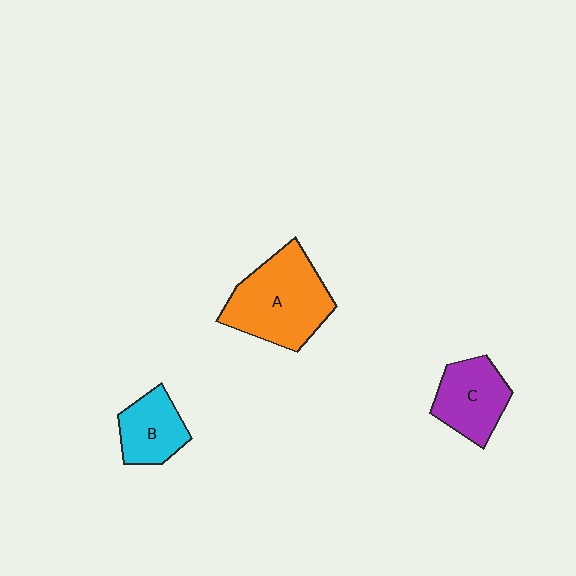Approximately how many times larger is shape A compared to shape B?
Approximately 1.9 times.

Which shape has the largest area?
Shape A (orange).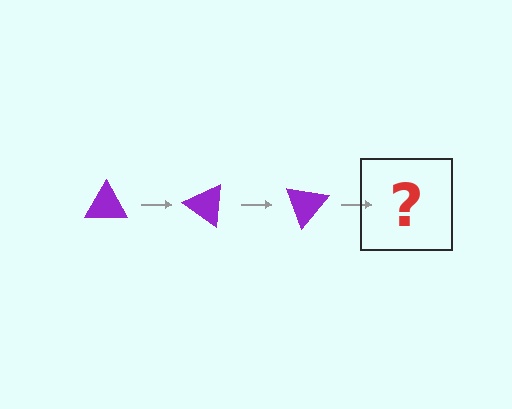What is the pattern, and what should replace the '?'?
The pattern is that the triangle rotates 35 degrees each step. The '?' should be a purple triangle rotated 105 degrees.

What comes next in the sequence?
The next element should be a purple triangle rotated 105 degrees.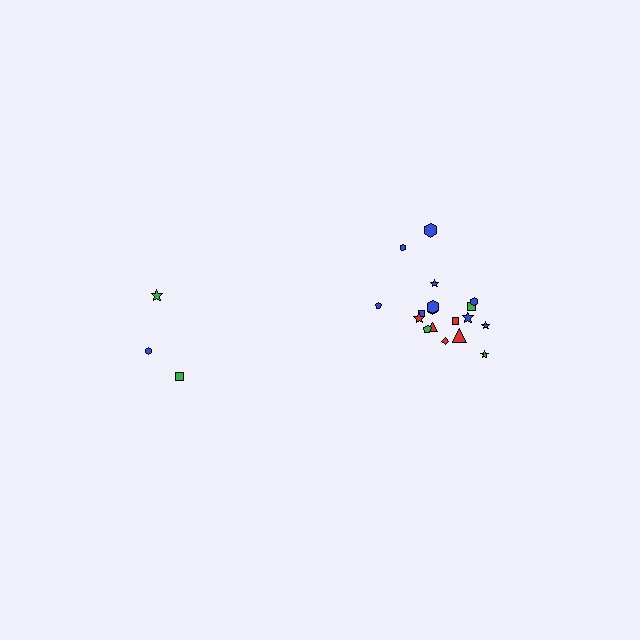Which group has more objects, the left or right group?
The right group.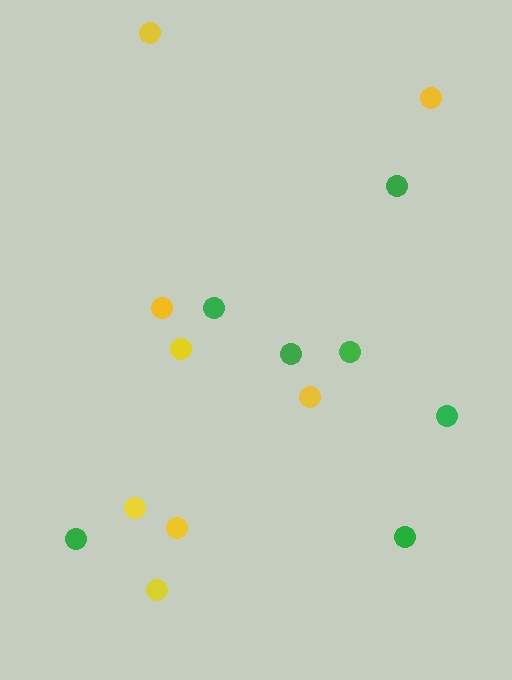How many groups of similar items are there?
There are 2 groups: one group of green circles (7) and one group of yellow circles (8).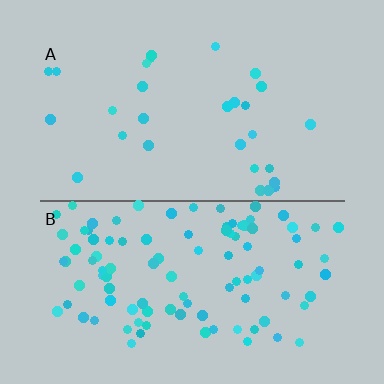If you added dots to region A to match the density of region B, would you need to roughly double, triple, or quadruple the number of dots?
Approximately quadruple.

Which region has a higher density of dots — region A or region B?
B (the bottom).